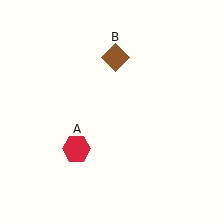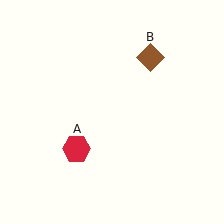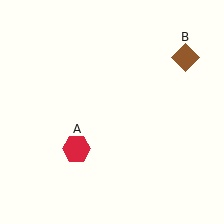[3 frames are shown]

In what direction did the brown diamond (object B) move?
The brown diamond (object B) moved right.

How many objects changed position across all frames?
1 object changed position: brown diamond (object B).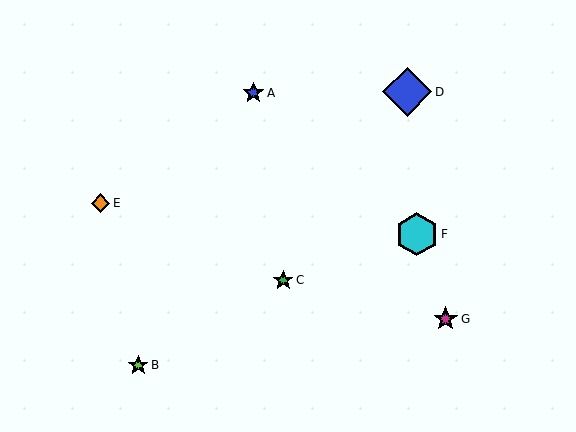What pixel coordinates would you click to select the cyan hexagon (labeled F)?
Click at (417, 234) to select the cyan hexagon F.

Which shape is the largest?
The blue diamond (labeled D) is the largest.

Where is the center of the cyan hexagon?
The center of the cyan hexagon is at (417, 234).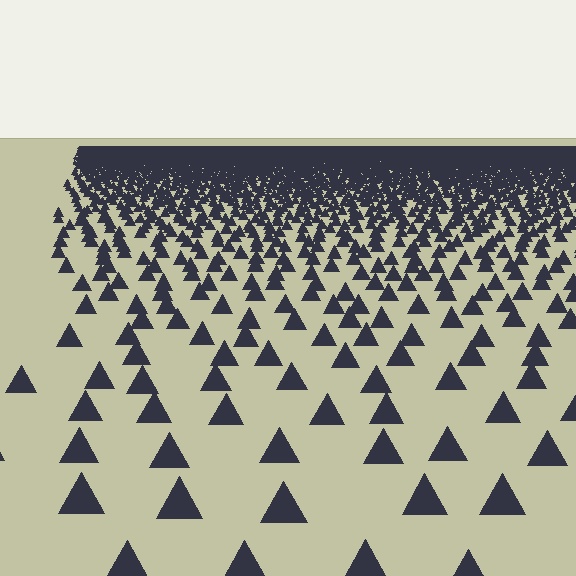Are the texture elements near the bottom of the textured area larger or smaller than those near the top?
Larger. Near the bottom, elements are closer to the viewer and appear at a bigger on-screen size.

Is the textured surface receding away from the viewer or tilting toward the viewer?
The surface is receding away from the viewer. Texture elements get smaller and denser toward the top.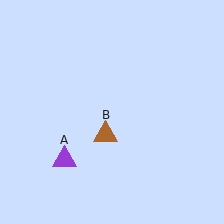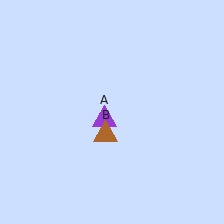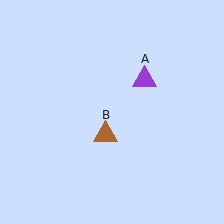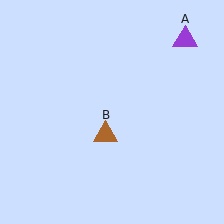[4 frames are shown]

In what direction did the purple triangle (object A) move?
The purple triangle (object A) moved up and to the right.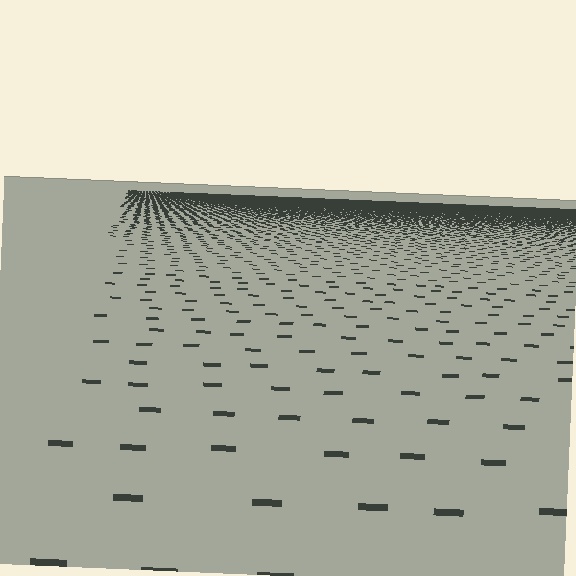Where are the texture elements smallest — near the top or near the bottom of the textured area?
Near the top.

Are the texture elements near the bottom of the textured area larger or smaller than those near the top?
Larger. Near the bottom, elements are closer to the viewer and appear at a bigger on-screen size.